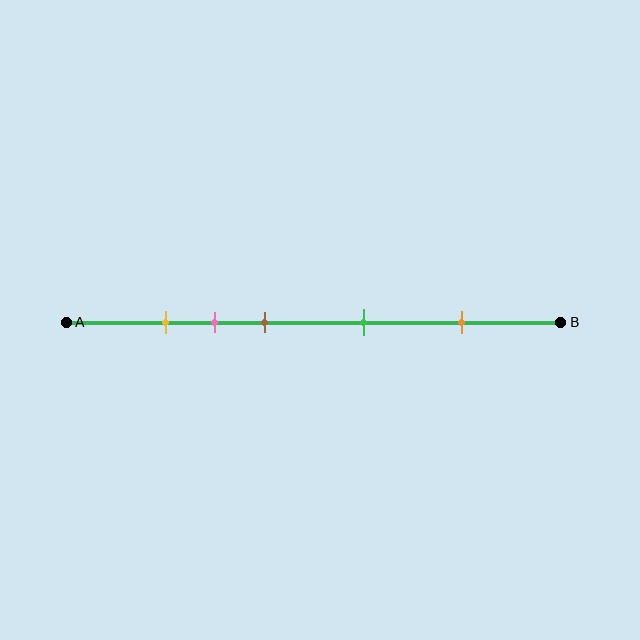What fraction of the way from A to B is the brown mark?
The brown mark is approximately 40% (0.4) of the way from A to B.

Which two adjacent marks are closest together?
The yellow and pink marks are the closest adjacent pair.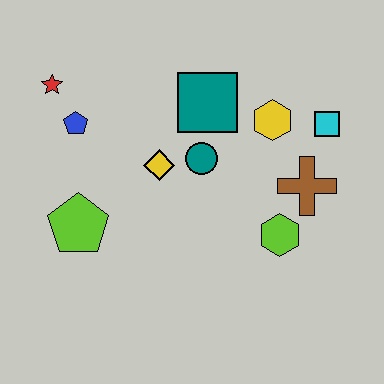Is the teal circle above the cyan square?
No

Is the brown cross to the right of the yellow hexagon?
Yes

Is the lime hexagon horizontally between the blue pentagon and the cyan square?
Yes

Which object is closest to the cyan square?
The yellow hexagon is closest to the cyan square.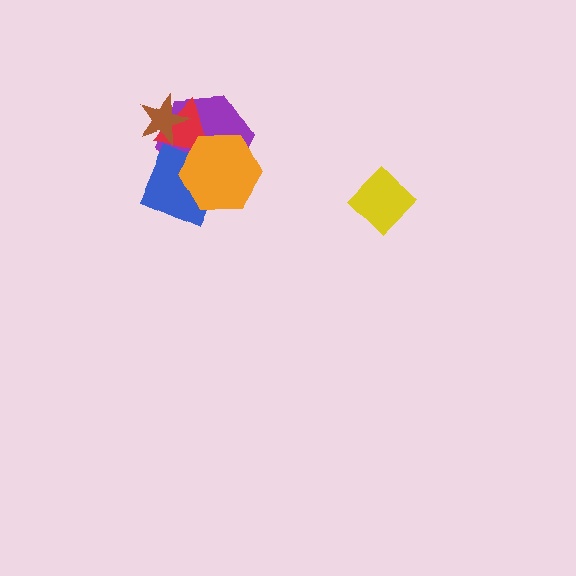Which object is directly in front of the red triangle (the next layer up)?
The brown star is directly in front of the red triangle.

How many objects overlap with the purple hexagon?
4 objects overlap with the purple hexagon.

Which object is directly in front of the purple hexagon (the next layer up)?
The red triangle is directly in front of the purple hexagon.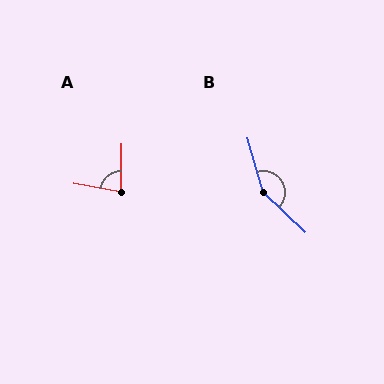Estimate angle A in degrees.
Approximately 81 degrees.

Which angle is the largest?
B, at approximately 149 degrees.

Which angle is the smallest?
A, at approximately 81 degrees.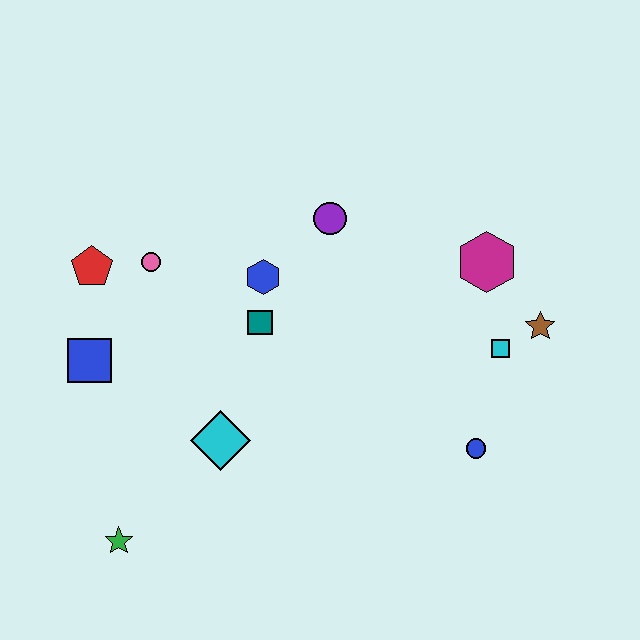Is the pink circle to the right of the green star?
Yes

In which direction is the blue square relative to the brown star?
The blue square is to the left of the brown star.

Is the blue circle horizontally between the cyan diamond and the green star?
No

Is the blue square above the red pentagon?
No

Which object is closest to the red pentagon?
The pink circle is closest to the red pentagon.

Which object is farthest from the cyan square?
The green star is farthest from the cyan square.